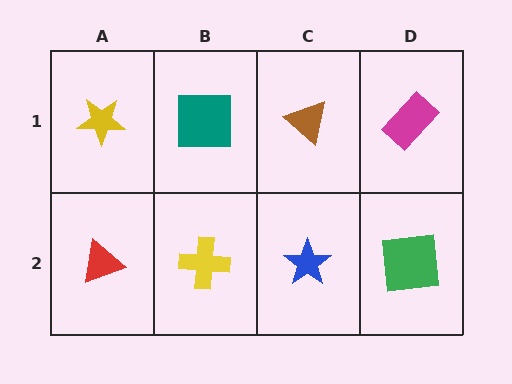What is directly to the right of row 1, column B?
A brown triangle.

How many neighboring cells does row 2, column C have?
3.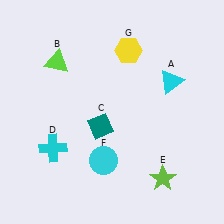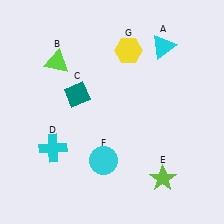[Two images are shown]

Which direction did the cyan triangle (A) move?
The cyan triangle (A) moved up.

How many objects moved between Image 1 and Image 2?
2 objects moved between the two images.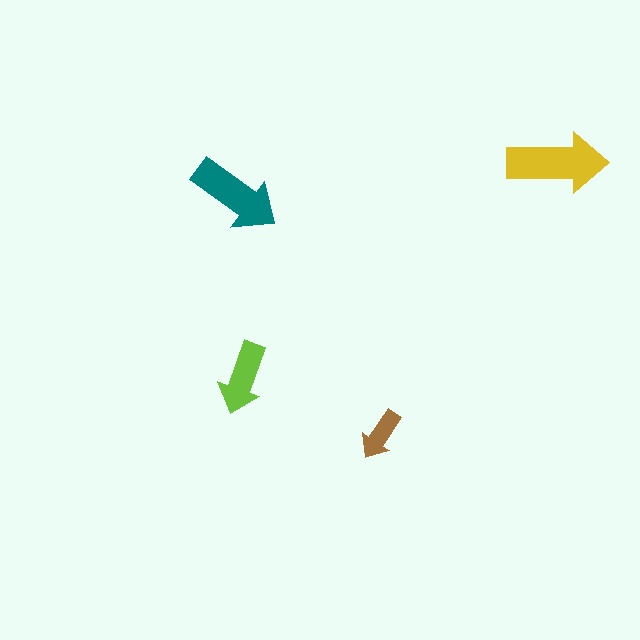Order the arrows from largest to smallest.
the yellow one, the teal one, the lime one, the brown one.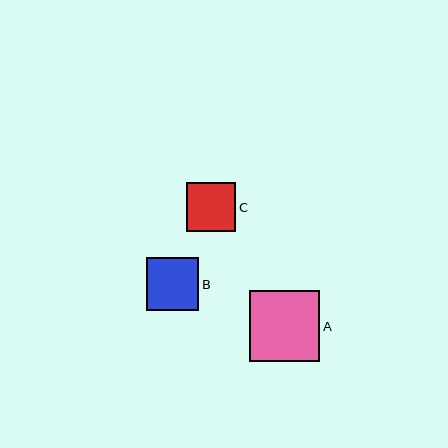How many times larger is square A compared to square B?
Square A is approximately 1.3 times the size of square B.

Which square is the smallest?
Square C is the smallest with a size of approximately 49 pixels.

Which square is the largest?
Square A is the largest with a size of approximately 70 pixels.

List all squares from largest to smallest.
From largest to smallest: A, B, C.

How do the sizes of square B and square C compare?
Square B and square C are approximately the same size.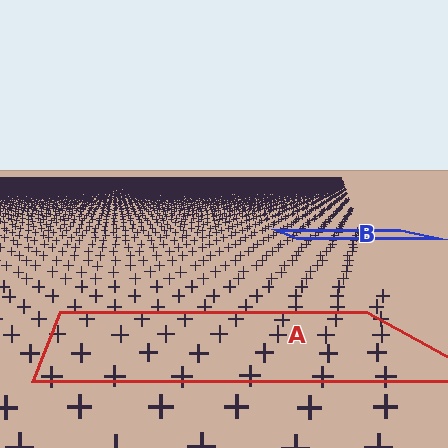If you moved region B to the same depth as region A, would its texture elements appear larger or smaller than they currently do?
They would appear larger. At a closer depth, the same texture elements are projected at a bigger on-screen size.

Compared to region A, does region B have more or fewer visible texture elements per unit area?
Region B has more texture elements per unit area — they are packed more densely because it is farther away.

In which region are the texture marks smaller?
The texture marks are smaller in region B, because it is farther away.